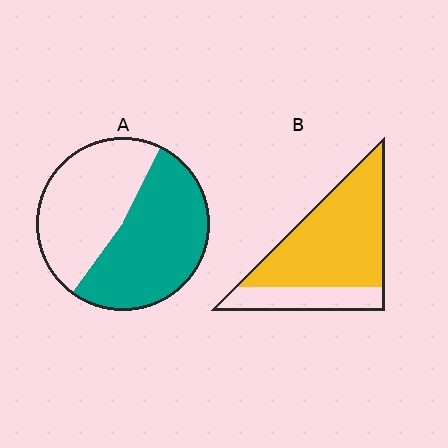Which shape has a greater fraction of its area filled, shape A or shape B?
Shape B.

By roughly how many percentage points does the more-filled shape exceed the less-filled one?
By roughly 20 percentage points (B over A).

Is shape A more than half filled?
Roughly half.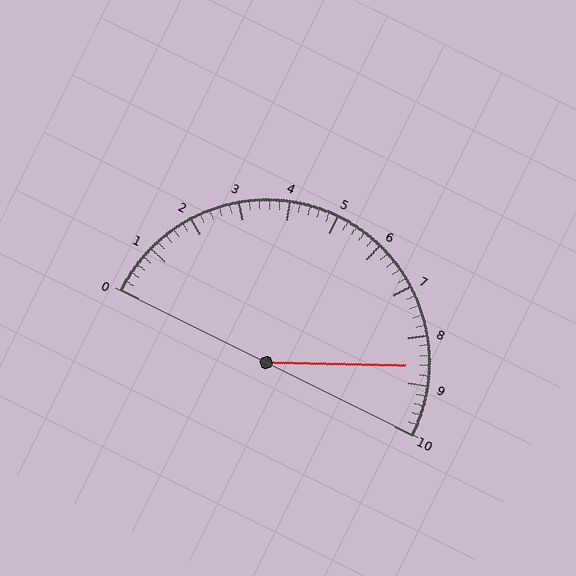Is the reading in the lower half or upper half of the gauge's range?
The reading is in the upper half of the range (0 to 10).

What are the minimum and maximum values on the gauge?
The gauge ranges from 0 to 10.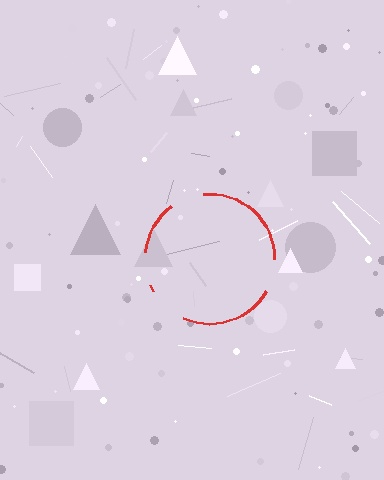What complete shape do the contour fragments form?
The contour fragments form a circle.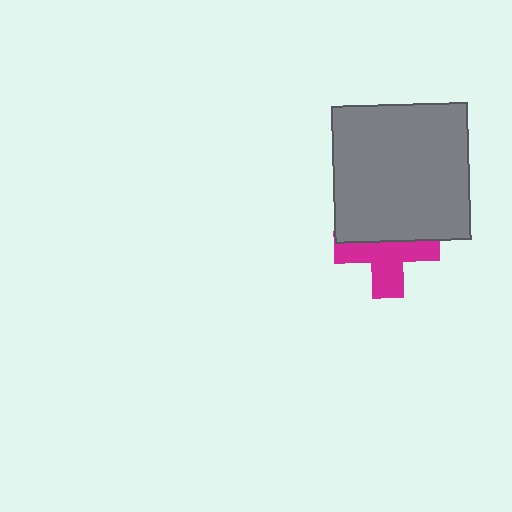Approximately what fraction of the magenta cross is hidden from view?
Roughly 43% of the magenta cross is hidden behind the gray square.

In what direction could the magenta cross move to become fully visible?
The magenta cross could move down. That would shift it out from behind the gray square entirely.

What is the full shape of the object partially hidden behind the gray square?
The partially hidden object is a magenta cross.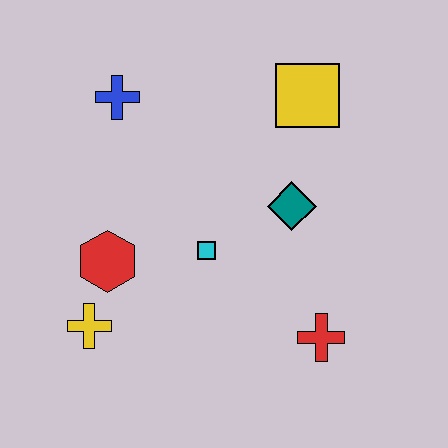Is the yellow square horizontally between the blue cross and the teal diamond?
No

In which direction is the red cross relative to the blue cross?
The red cross is below the blue cross.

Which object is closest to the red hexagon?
The yellow cross is closest to the red hexagon.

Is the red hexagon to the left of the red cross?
Yes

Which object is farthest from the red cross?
The blue cross is farthest from the red cross.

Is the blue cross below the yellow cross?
No